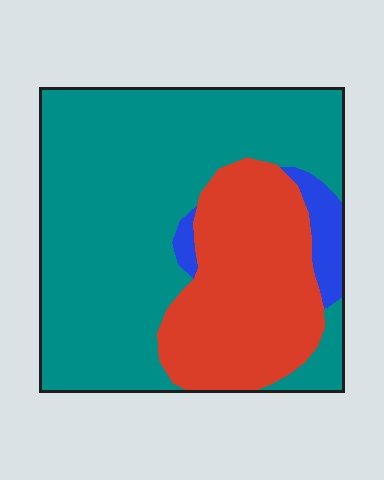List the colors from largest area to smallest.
From largest to smallest: teal, red, blue.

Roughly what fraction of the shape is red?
Red takes up between a quarter and a half of the shape.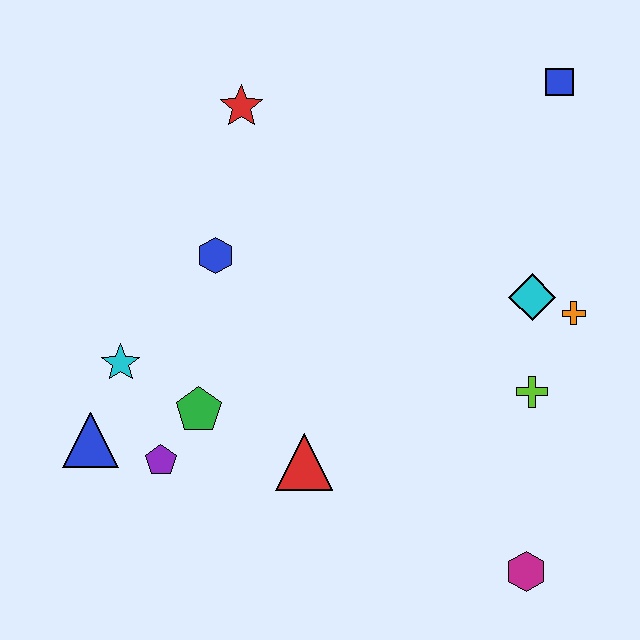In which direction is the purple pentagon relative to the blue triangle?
The purple pentagon is to the right of the blue triangle.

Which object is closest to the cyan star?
The blue triangle is closest to the cyan star.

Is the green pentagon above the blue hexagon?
No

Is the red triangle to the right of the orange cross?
No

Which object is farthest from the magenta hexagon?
The red star is farthest from the magenta hexagon.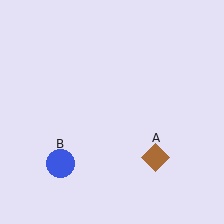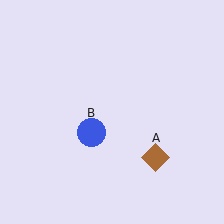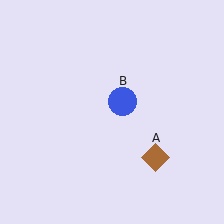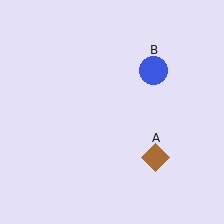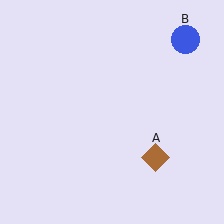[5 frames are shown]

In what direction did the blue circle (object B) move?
The blue circle (object B) moved up and to the right.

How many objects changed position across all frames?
1 object changed position: blue circle (object B).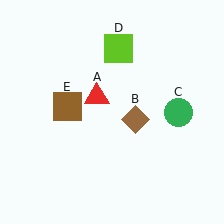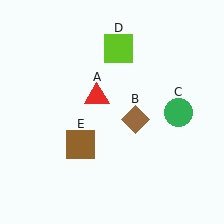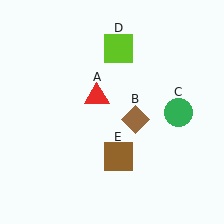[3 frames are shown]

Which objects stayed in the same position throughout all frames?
Red triangle (object A) and brown diamond (object B) and green circle (object C) and lime square (object D) remained stationary.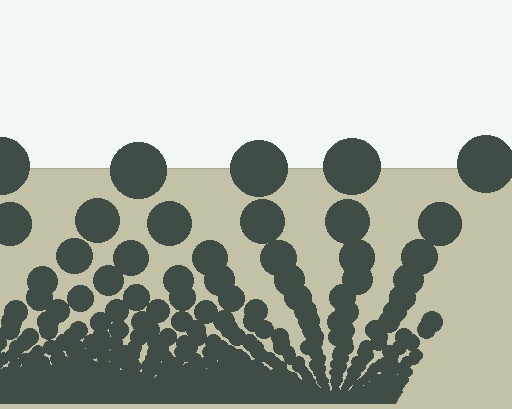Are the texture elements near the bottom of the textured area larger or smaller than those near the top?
Smaller. The gradient is inverted — elements near the bottom are smaller and denser.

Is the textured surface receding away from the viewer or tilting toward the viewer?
The surface appears to tilt toward the viewer. Texture elements get larger and sparser toward the top.